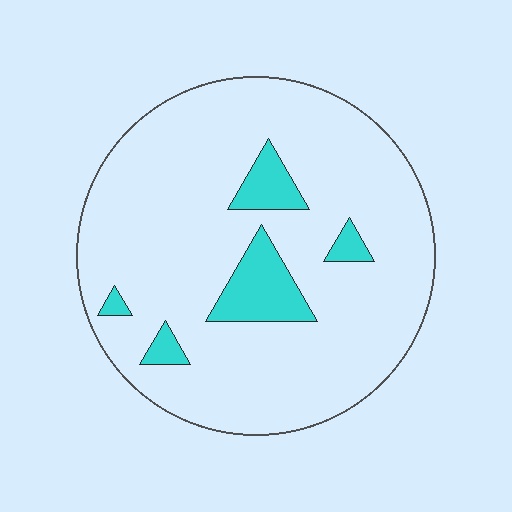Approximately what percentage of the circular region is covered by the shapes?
Approximately 10%.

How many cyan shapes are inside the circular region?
5.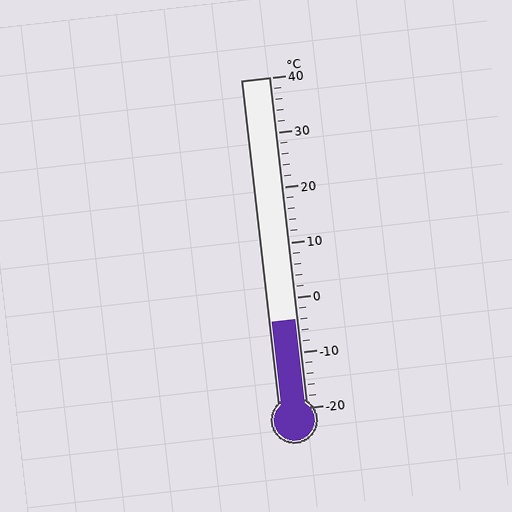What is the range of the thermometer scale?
The thermometer scale ranges from -20°C to 40°C.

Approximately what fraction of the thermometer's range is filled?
The thermometer is filled to approximately 25% of its range.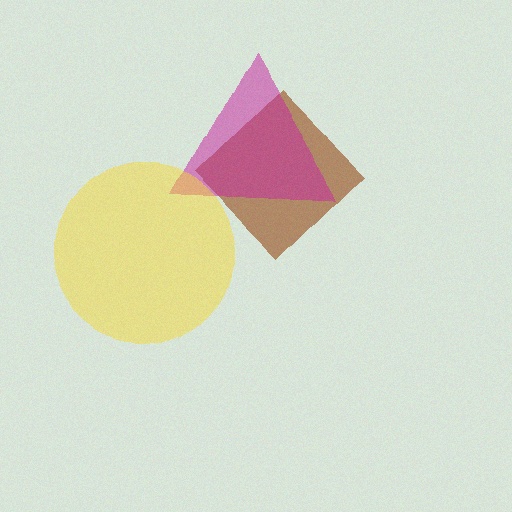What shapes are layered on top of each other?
The layered shapes are: a brown diamond, a magenta triangle, a yellow circle.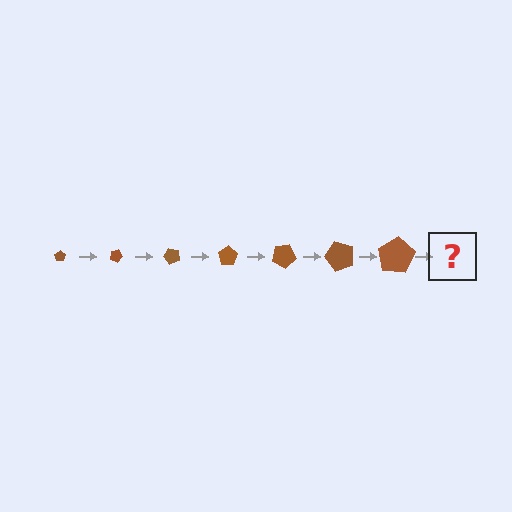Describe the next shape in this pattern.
It should be a pentagon, larger than the previous one and rotated 175 degrees from the start.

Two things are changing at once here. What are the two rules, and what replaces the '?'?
The two rules are that the pentagon grows larger each step and it rotates 25 degrees each step. The '?' should be a pentagon, larger than the previous one and rotated 175 degrees from the start.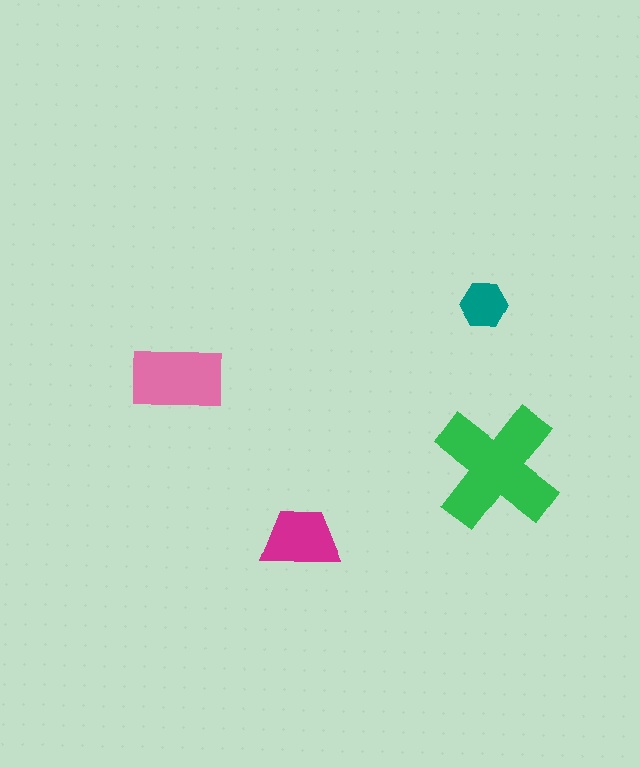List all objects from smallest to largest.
The teal hexagon, the magenta trapezoid, the pink rectangle, the green cross.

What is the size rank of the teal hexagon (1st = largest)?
4th.